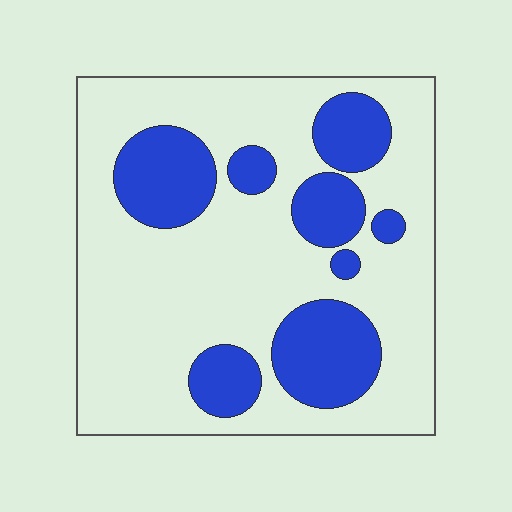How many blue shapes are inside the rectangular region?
8.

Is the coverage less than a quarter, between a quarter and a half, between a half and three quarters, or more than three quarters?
Between a quarter and a half.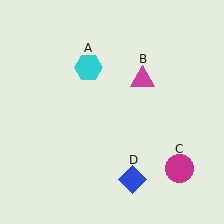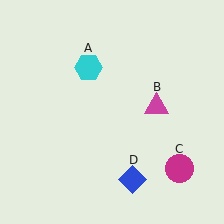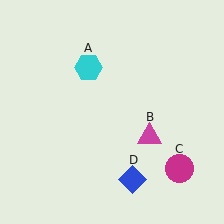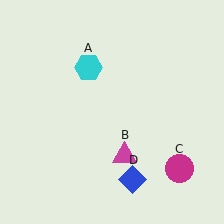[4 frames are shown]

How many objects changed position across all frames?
1 object changed position: magenta triangle (object B).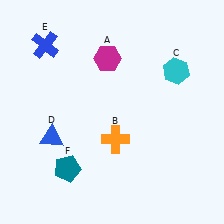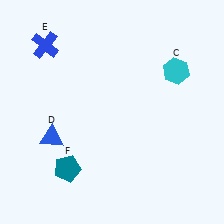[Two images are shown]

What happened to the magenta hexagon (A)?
The magenta hexagon (A) was removed in Image 2. It was in the top-left area of Image 1.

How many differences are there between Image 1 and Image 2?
There are 2 differences between the two images.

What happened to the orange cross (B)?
The orange cross (B) was removed in Image 2. It was in the bottom-right area of Image 1.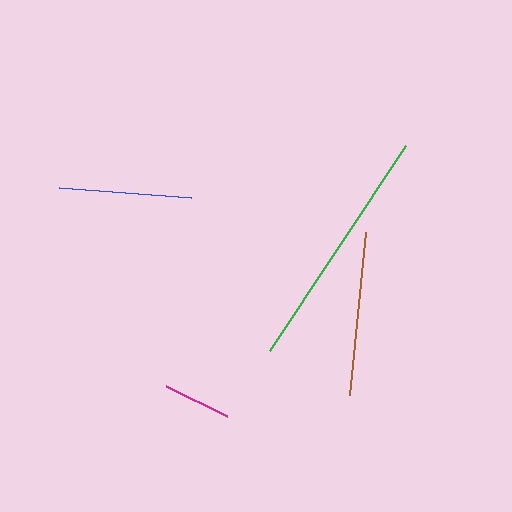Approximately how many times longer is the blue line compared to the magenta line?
The blue line is approximately 1.9 times the length of the magenta line.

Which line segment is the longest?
The green line is the longest at approximately 246 pixels.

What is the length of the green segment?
The green segment is approximately 246 pixels long.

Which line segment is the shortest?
The magenta line is the shortest at approximately 68 pixels.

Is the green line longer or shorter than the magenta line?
The green line is longer than the magenta line.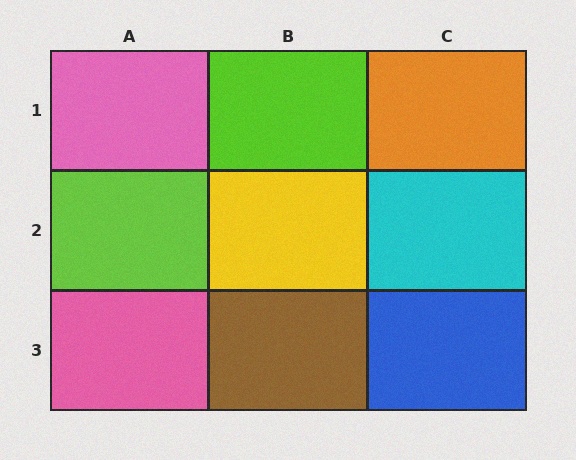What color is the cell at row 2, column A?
Lime.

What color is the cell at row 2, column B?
Yellow.